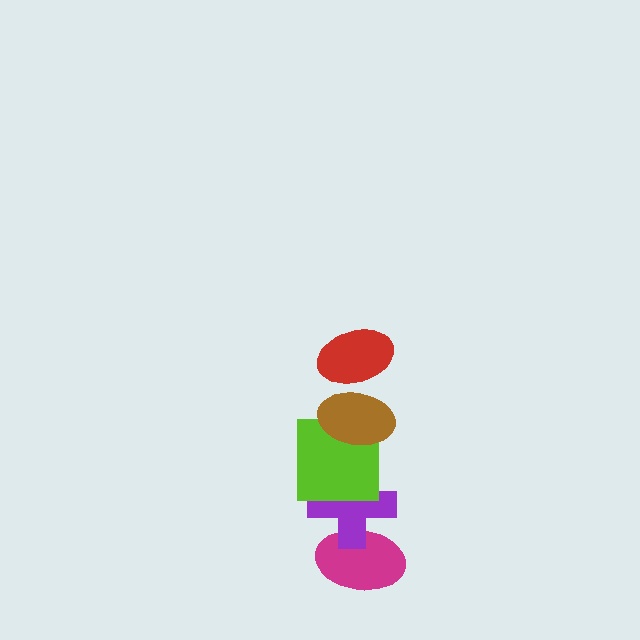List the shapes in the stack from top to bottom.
From top to bottom: the red ellipse, the brown ellipse, the lime square, the purple cross, the magenta ellipse.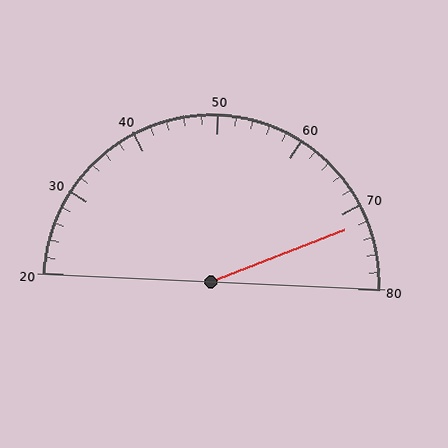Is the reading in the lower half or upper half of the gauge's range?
The reading is in the upper half of the range (20 to 80).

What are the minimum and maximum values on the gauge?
The gauge ranges from 20 to 80.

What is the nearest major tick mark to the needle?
The nearest major tick mark is 70.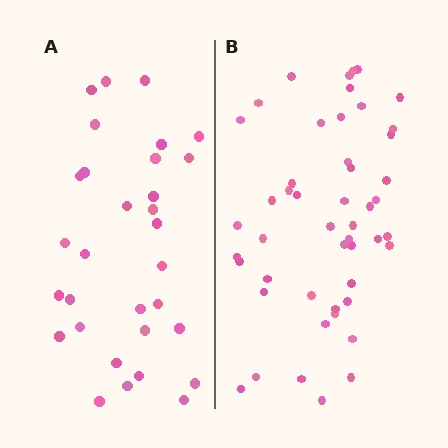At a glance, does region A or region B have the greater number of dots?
Region B (the right region) has more dots.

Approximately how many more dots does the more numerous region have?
Region B has approximately 20 more dots than region A.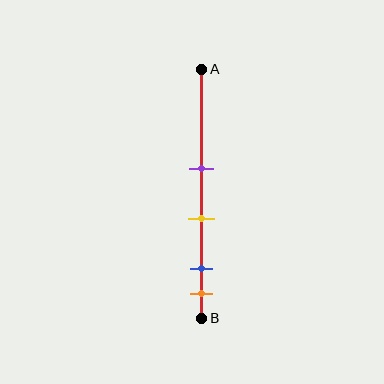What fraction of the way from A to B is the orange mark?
The orange mark is approximately 90% (0.9) of the way from A to B.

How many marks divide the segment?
There are 4 marks dividing the segment.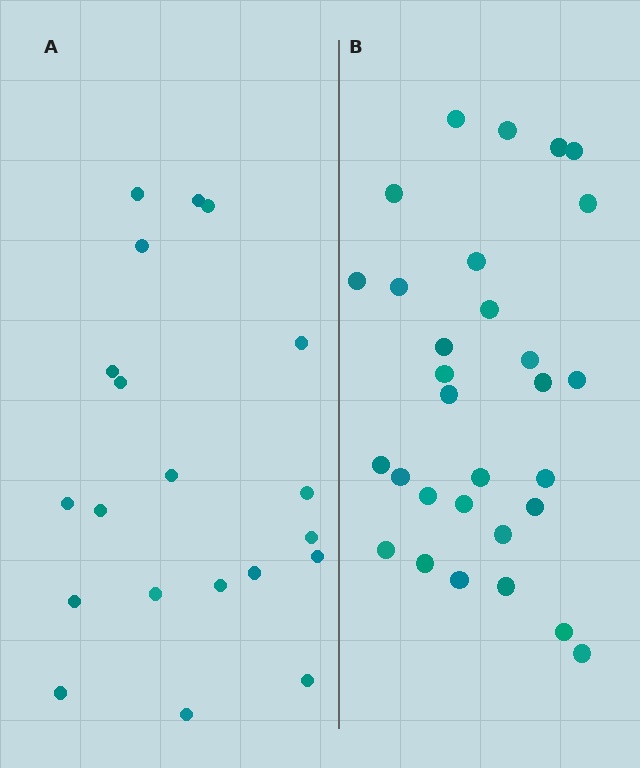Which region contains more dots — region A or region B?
Region B (the right region) has more dots.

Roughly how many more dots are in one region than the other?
Region B has roughly 10 or so more dots than region A.